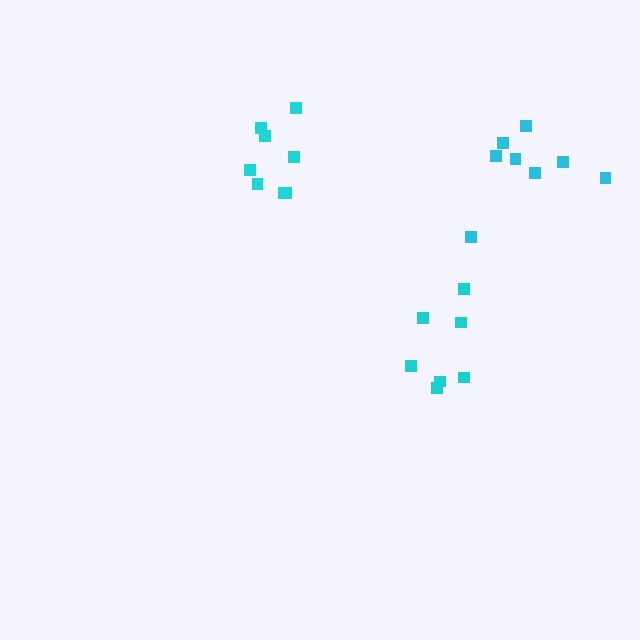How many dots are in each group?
Group 1: 7 dots, Group 2: 8 dots, Group 3: 8 dots (23 total).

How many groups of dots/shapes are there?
There are 3 groups.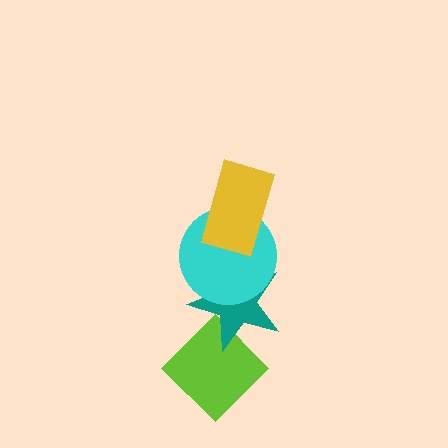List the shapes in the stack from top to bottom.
From top to bottom: the yellow rectangle, the cyan circle, the teal star, the lime diamond.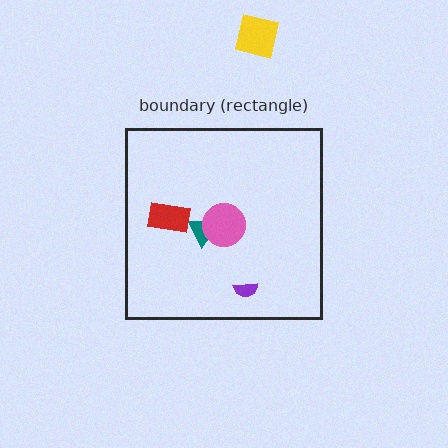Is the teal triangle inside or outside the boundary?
Inside.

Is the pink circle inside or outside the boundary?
Inside.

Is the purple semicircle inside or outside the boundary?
Inside.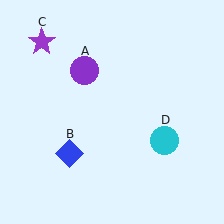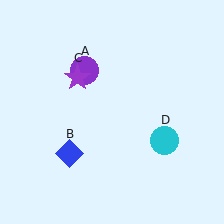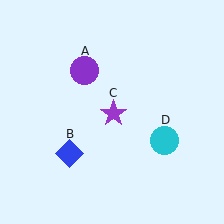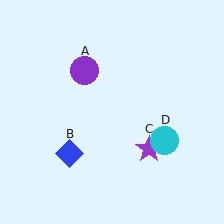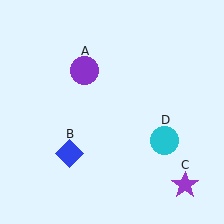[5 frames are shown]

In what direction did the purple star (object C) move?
The purple star (object C) moved down and to the right.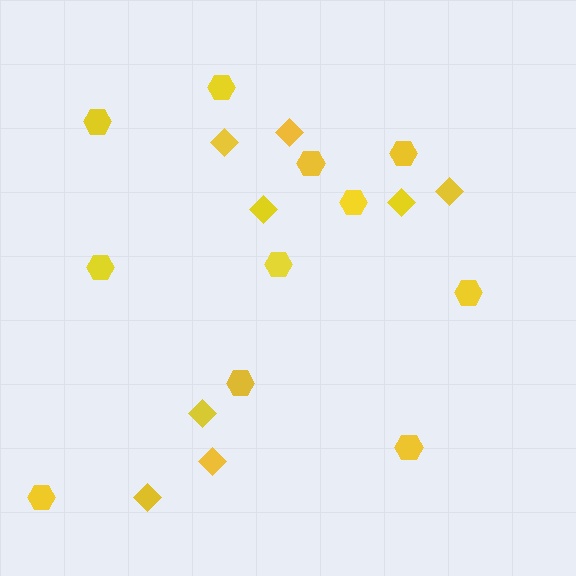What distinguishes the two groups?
There are 2 groups: one group of hexagons (11) and one group of diamonds (8).